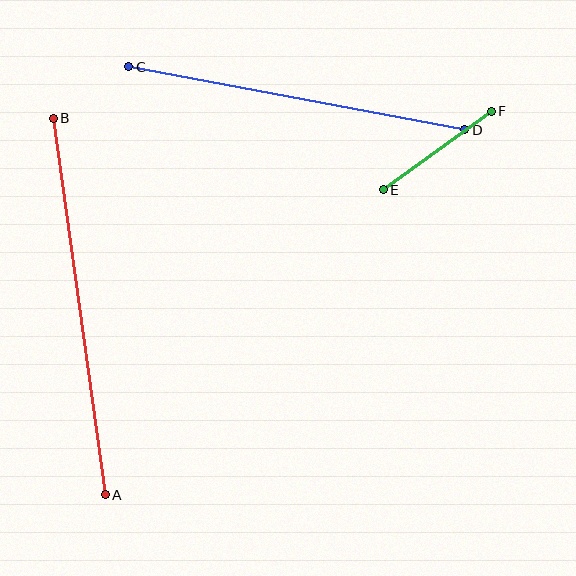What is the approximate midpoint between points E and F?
The midpoint is at approximately (437, 151) pixels.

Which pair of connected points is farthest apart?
Points A and B are farthest apart.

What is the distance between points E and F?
The distance is approximately 134 pixels.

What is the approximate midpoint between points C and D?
The midpoint is at approximately (297, 98) pixels.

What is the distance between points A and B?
The distance is approximately 380 pixels.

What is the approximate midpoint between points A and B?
The midpoint is at approximately (79, 307) pixels.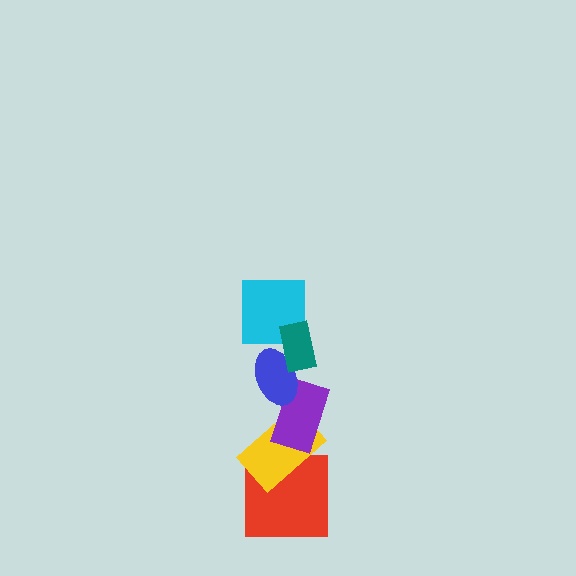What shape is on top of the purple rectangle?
The blue ellipse is on top of the purple rectangle.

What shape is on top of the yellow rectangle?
The purple rectangle is on top of the yellow rectangle.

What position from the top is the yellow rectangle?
The yellow rectangle is 5th from the top.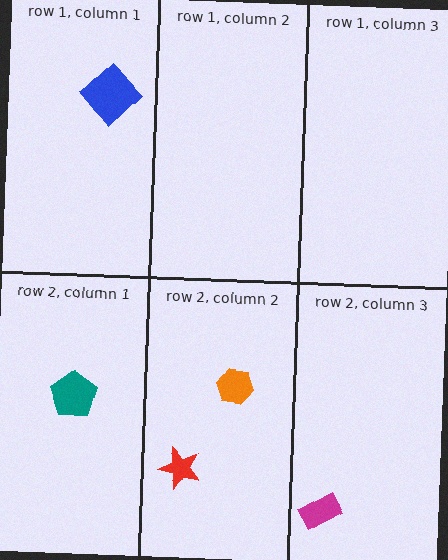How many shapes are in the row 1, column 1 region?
1.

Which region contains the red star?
The row 2, column 2 region.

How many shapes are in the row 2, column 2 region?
2.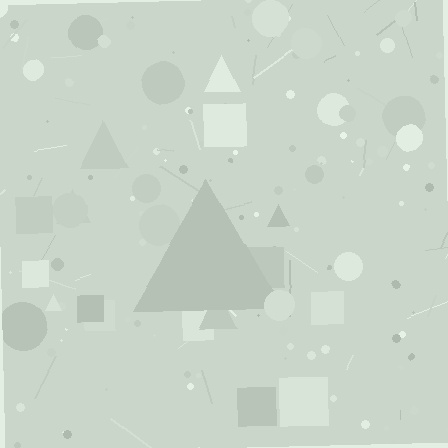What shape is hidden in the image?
A triangle is hidden in the image.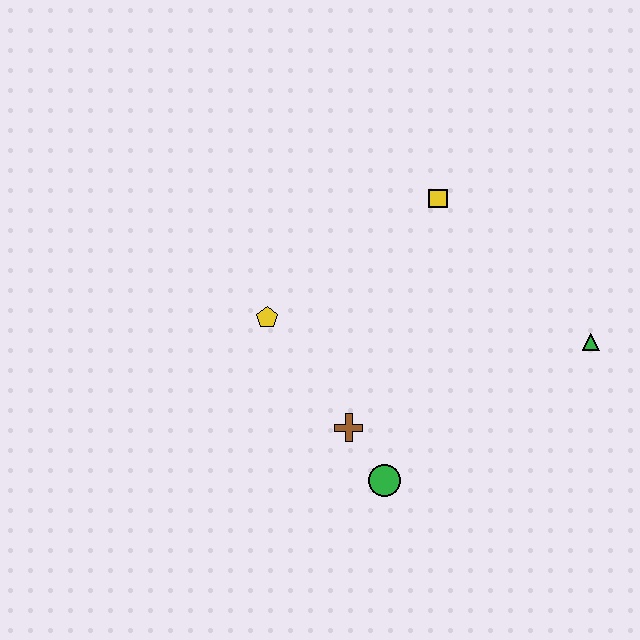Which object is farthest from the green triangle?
The yellow pentagon is farthest from the green triangle.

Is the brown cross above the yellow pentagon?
No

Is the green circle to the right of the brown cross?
Yes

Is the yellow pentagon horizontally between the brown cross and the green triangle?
No